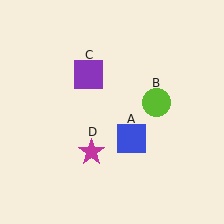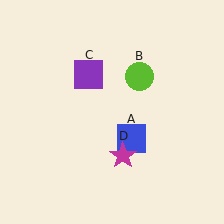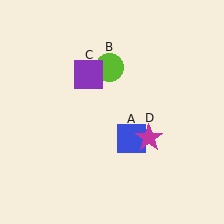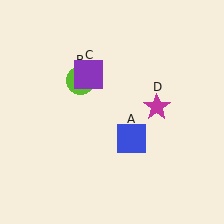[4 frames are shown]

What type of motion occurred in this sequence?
The lime circle (object B), magenta star (object D) rotated counterclockwise around the center of the scene.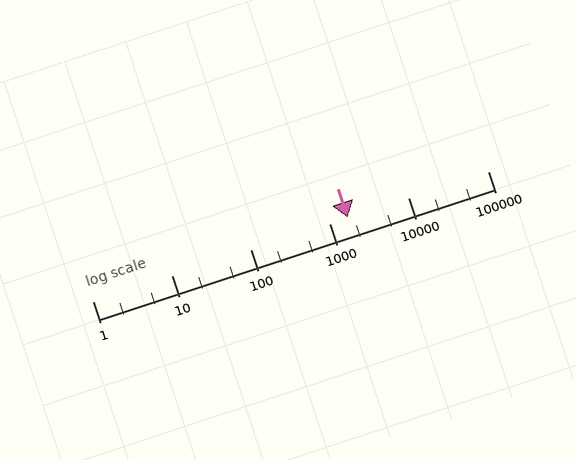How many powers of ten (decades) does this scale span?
The scale spans 5 decades, from 1 to 100000.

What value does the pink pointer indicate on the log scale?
The pointer indicates approximately 1700.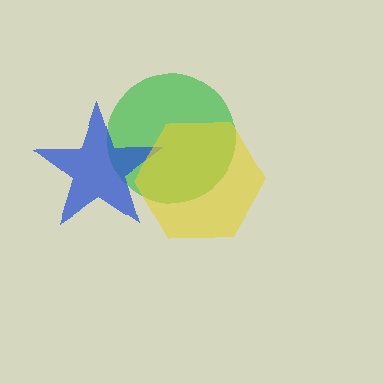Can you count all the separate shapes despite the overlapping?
Yes, there are 3 separate shapes.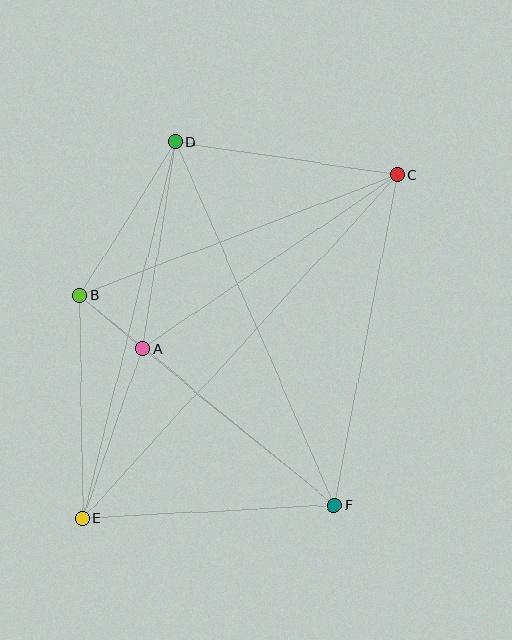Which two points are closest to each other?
Points A and B are closest to each other.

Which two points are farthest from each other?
Points C and E are farthest from each other.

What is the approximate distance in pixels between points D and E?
The distance between D and E is approximately 387 pixels.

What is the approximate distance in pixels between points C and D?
The distance between C and D is approximately 224 pixels.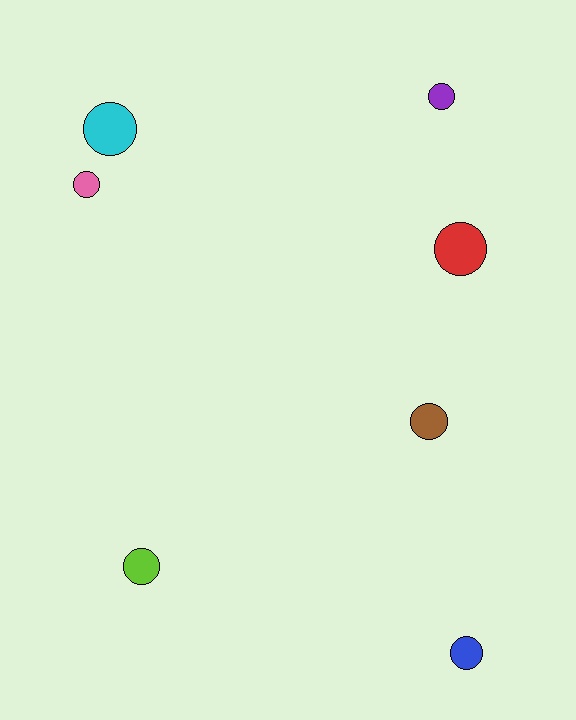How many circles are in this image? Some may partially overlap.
There are 7 circles.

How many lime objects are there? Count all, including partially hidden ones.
There is 1 lime object.